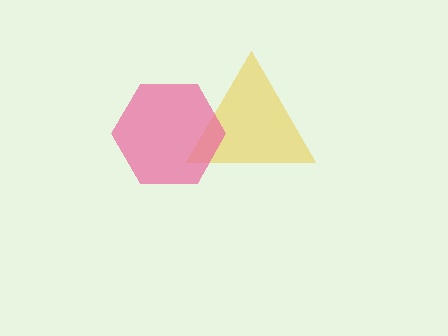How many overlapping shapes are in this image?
There are 2 overlapping shapes in the image.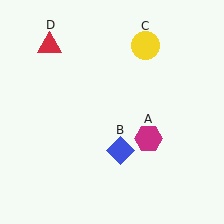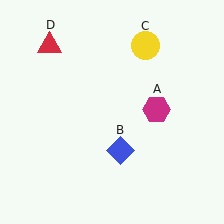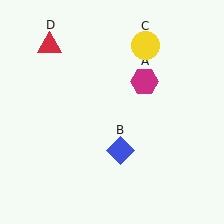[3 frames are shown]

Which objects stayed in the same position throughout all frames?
Blue diamond (object B) and yellow circle (object C) and red triangle (object D) remained stationary.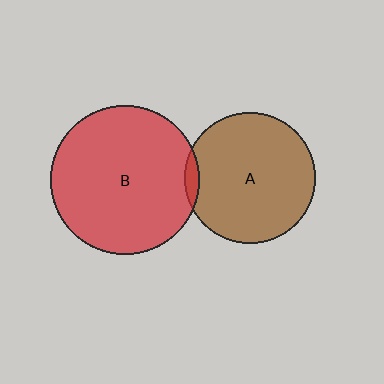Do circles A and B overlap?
Yes.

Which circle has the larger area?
Circle B (red).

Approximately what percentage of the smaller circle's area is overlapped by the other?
Approximately 5%.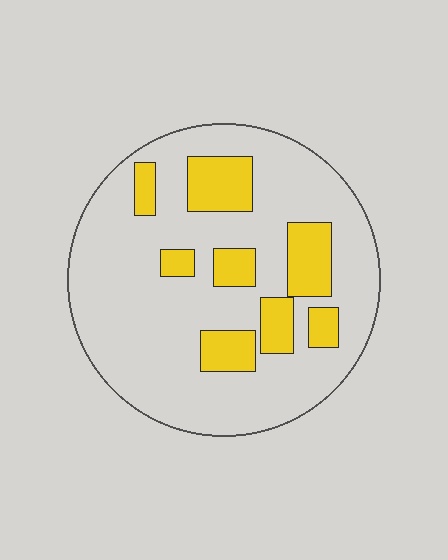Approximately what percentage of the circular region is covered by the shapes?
Approximately 20%.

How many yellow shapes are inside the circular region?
8.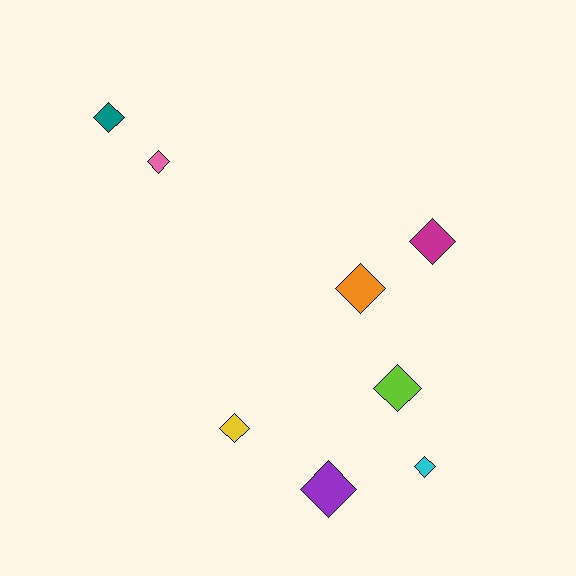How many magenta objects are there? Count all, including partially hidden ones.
There is 1 magenta object.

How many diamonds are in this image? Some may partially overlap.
There are 8 diamonds.